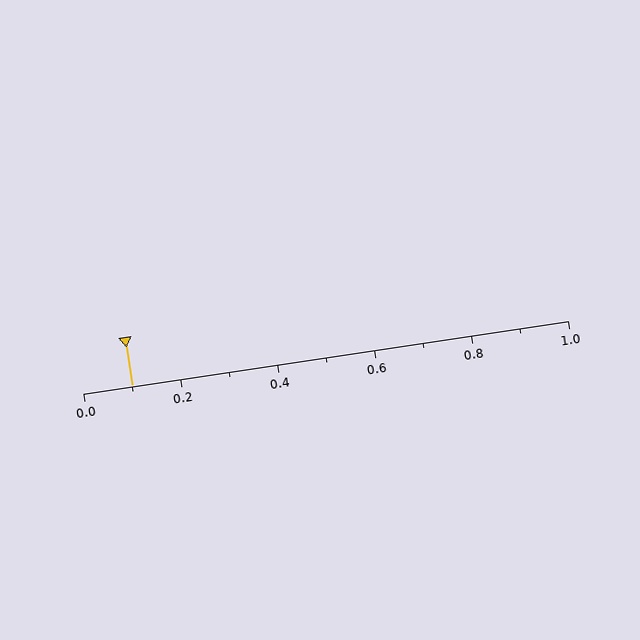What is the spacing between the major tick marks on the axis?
The major ticks are spaced 0.2 apart.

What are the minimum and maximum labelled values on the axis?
The axis runs from 0.0 to 1.0.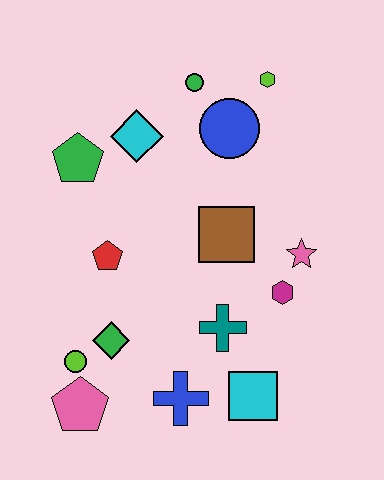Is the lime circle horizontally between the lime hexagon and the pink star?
No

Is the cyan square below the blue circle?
Yes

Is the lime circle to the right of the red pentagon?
No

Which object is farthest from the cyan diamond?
The cyan square is farthest from the cyan diamond.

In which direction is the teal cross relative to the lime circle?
The teal cross is to the right of the lime circle.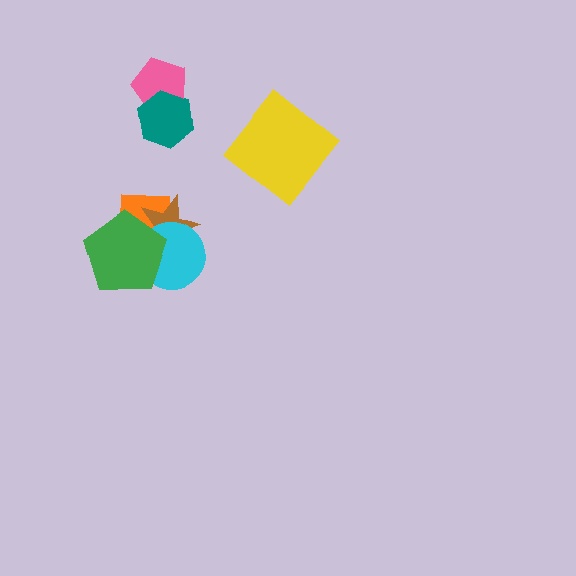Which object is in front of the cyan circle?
The green pentagon is in front of the cyan circle.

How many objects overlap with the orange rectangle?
3 objects overlap with the orange rectangle.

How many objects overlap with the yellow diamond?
0 objects overlap with the yellow diamond.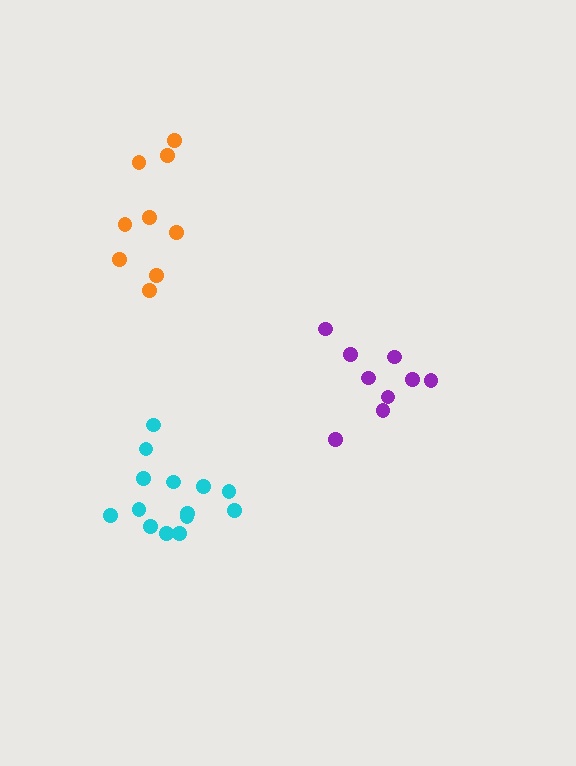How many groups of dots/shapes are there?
There are 3 groups.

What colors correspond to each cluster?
The clusters are colored: purple, orange, cyan.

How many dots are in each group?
Group 1: 9 dots, Group 2: 9 dots, Group 3: 14 dots (32 total).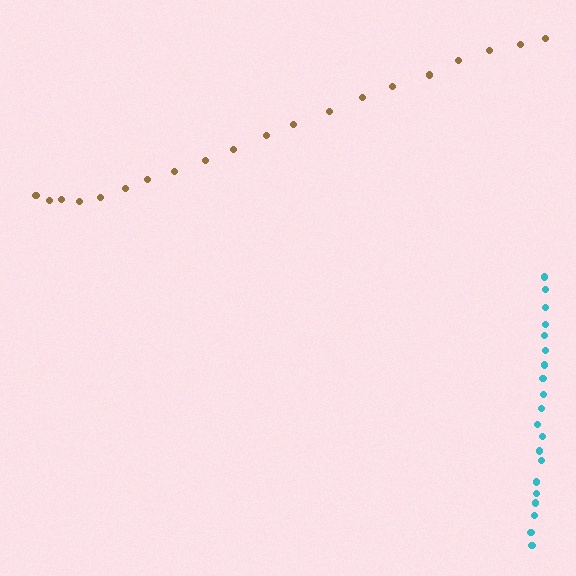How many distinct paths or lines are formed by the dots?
There are 2 distinct paths.